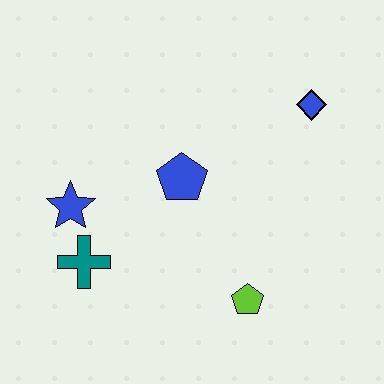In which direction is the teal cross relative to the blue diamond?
The teal cross is to the left of the blue diamond.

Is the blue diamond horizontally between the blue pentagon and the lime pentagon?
No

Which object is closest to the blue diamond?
The blue pentagon is closest to the blue diamond.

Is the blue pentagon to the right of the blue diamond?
No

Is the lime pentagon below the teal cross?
Yes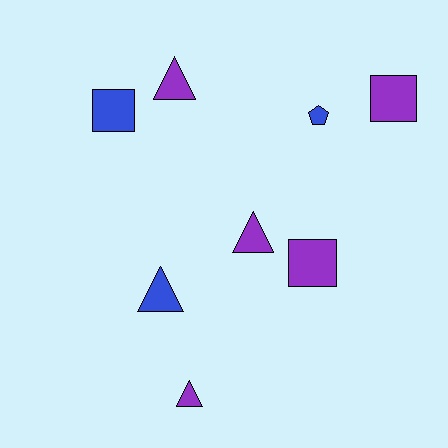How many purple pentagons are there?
There are no purple pentagons.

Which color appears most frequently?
Purple, with 5 objects.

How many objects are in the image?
There are 8 objects.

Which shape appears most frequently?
Triangle, with 4 objects.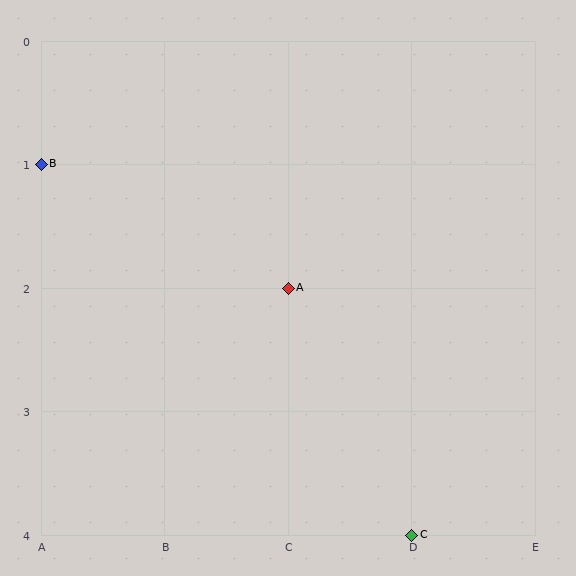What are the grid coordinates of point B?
Point B is at grid coordinates (A, 1).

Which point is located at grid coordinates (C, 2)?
Point A is at (C, 2).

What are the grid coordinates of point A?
Point A is at grid coordinates (C, 2).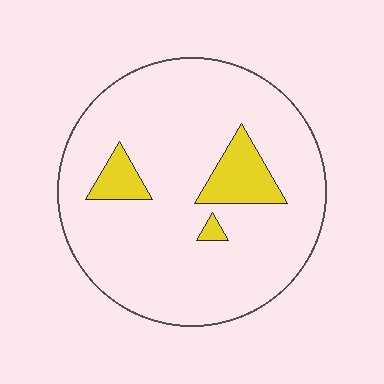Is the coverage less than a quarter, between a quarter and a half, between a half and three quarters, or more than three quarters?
Less than a quarter.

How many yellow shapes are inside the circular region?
3.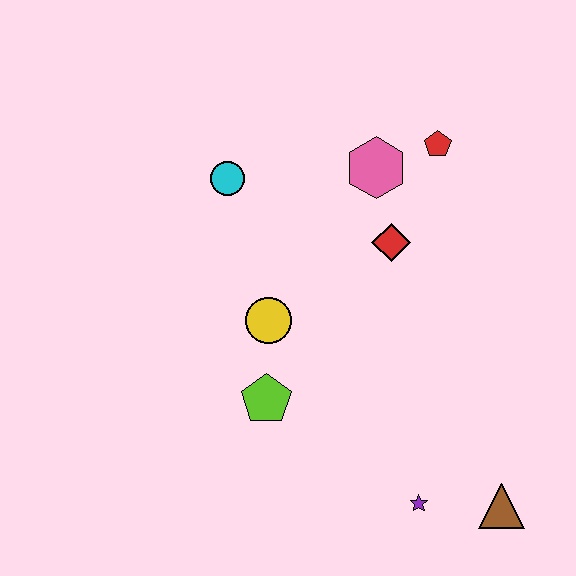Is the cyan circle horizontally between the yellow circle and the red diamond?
No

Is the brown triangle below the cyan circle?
Yes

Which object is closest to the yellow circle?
The lime pentagon is closest to the yellow circle.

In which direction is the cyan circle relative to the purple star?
The cyan circle is above the purple star.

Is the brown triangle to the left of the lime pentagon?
No